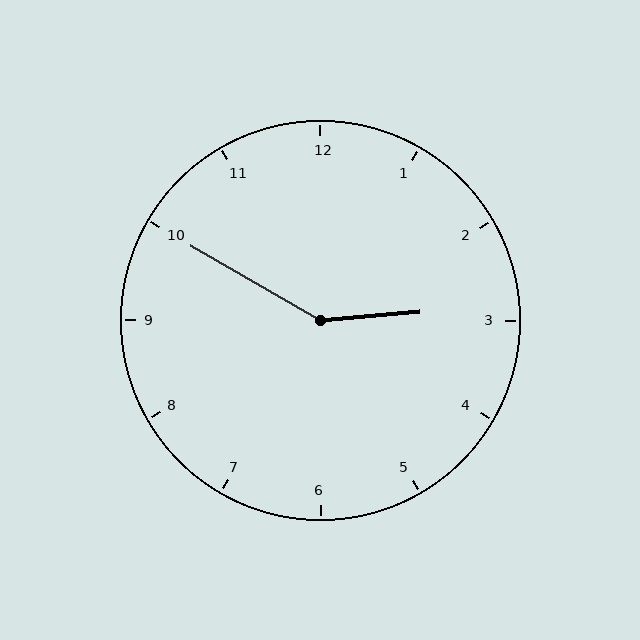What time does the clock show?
2:50.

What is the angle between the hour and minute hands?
Approximately 145 degrees.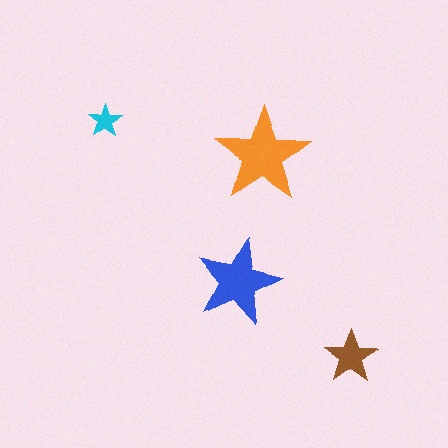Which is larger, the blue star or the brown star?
The blue one.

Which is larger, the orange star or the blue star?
The orange one.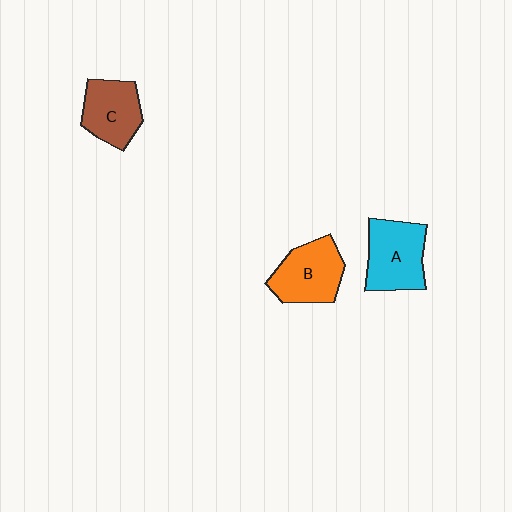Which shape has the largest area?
Shape A (cyan).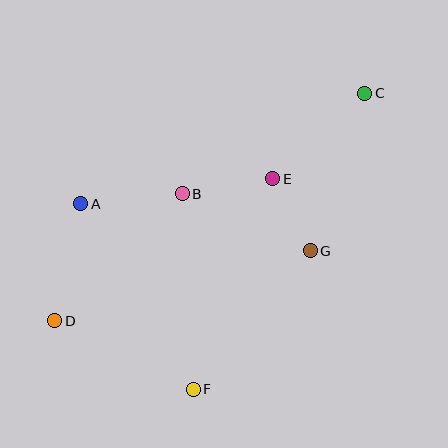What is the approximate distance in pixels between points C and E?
The distance between C and E is approximately 125 pixels.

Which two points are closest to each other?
Points E and G are closest to each other.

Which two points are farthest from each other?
Points C and D are farthest from each other.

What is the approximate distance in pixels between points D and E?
The distance between D and E is approximately 260 pixels.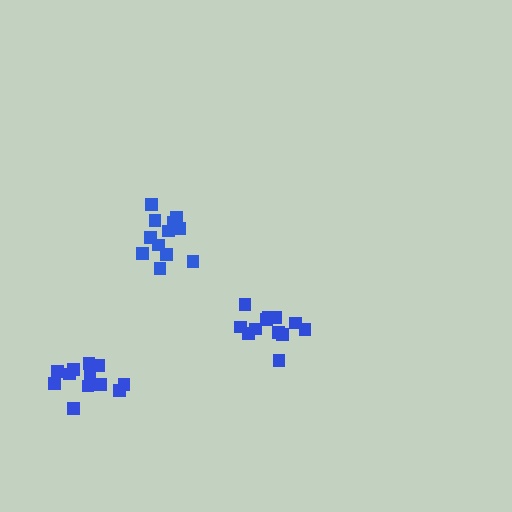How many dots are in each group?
Group 1: 12 dots, Group 2: 12 dots, Group 3: 12 dots (36 total).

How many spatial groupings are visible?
There are 3 spatial groupings.